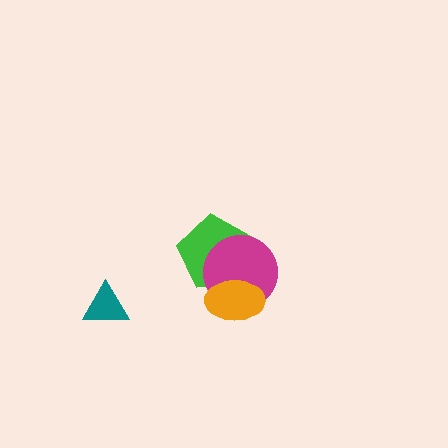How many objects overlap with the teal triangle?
0 objects overlap with the teal triangle.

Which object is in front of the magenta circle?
The orange ellipse is in front of the magenta circle.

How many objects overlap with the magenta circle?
2 objects overlap with the magenta circle.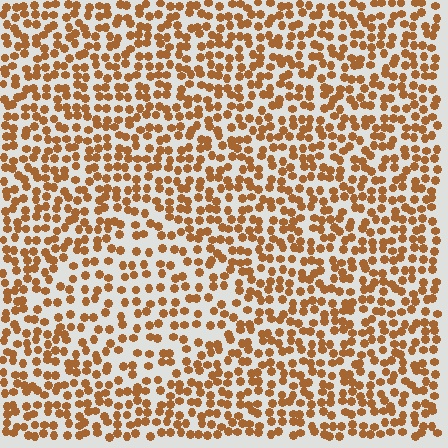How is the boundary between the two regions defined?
The boundary is defined by a change in element density (approximately 1.6x ratio). All elements are the same color, size, and shape.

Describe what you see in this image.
The image contains small brown elements arranged at two different densities. A diamond-shaped region is visible where the elements are less densely packed than the surrounding area.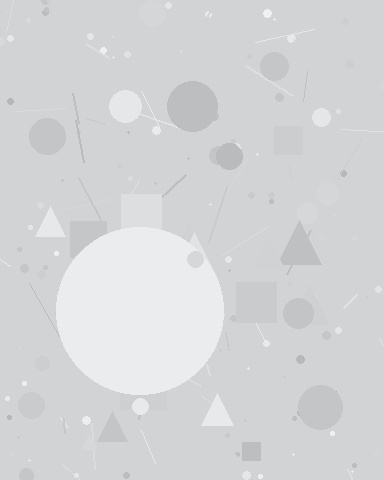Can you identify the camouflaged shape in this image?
The camouflaged shape is a circle.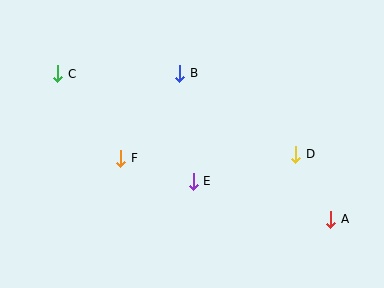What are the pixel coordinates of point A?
Point A is at (331, 219).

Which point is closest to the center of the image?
Point E at (193, 181) is closest to the center.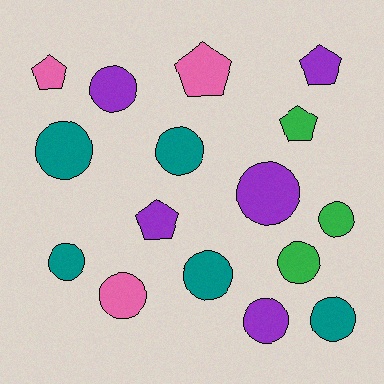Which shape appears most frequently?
Circle, with 11 objects.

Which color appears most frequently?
Teal, with 5 objects.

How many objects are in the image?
There are 16 objects.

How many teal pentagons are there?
There are no teal pentagons.